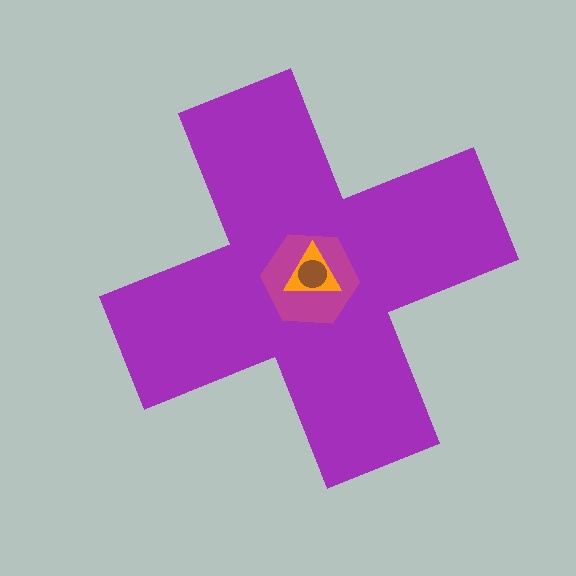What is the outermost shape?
The purple cross.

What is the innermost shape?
The brown circle.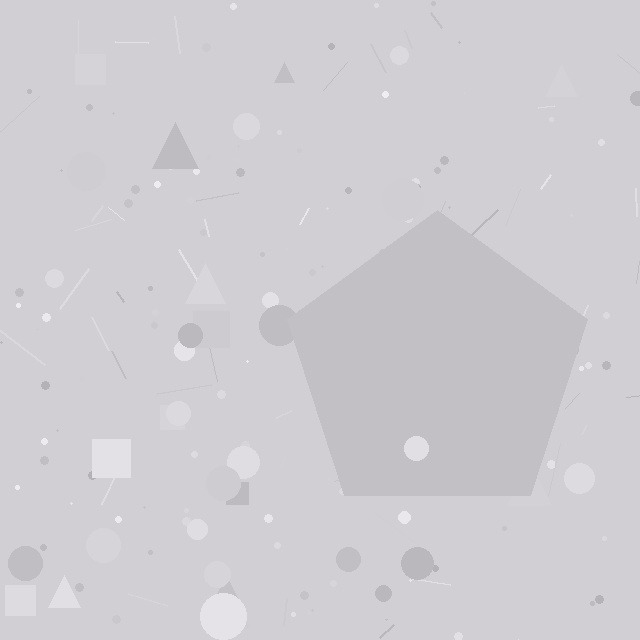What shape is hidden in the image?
A pentagon is hidden in the image.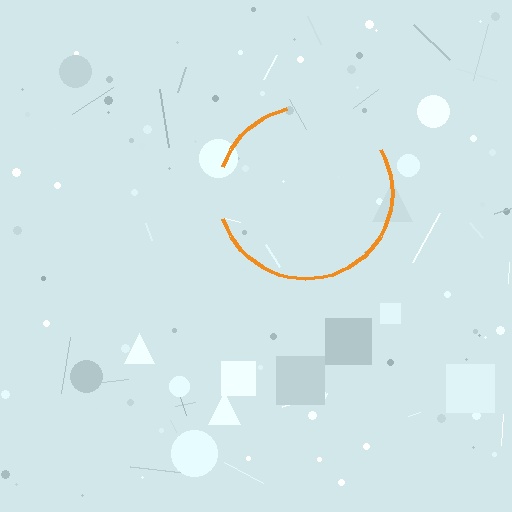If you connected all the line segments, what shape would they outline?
They would outline a circle.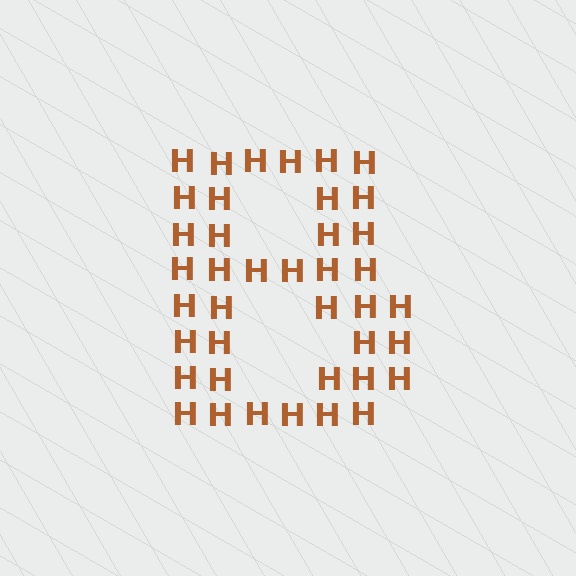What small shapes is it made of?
It is made of small letter H's.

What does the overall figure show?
The overall figure shows the letter B.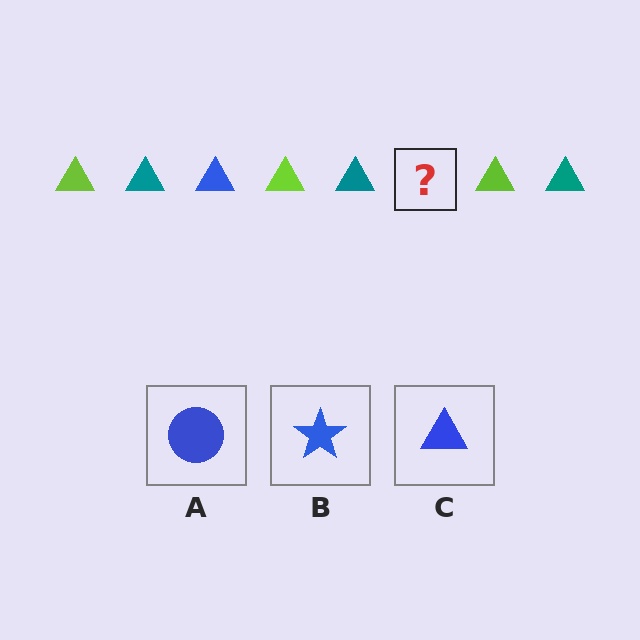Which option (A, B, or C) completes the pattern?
C.